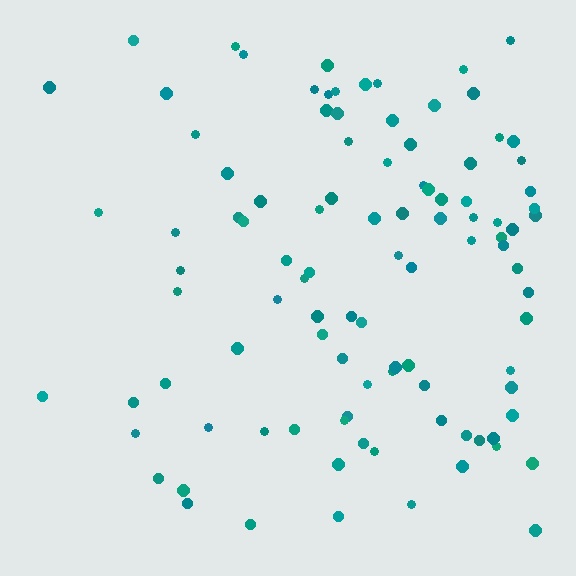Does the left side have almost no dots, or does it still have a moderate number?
Still a moderate number, just noticeably fewer than the right.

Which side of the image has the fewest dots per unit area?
The left.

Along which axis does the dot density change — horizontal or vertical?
Horizontal.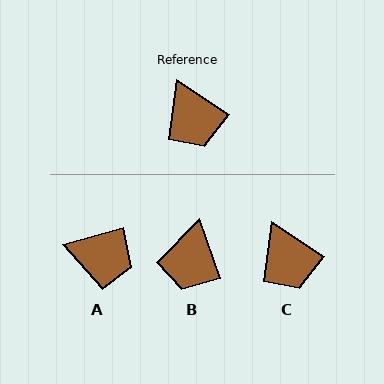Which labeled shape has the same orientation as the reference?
C.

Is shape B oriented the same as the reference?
No, it is off by about 37 degrees.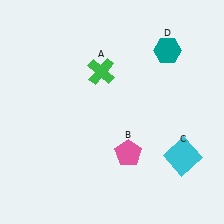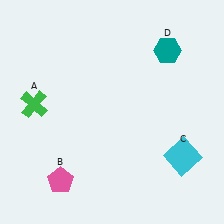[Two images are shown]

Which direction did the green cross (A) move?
The green cross (A) moved left.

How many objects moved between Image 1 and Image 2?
2 objects moved between the two images.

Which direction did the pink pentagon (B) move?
The pink pentagon (B) moved left.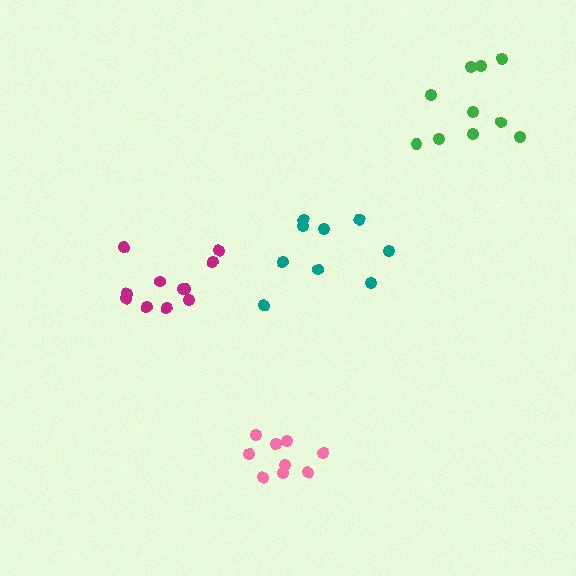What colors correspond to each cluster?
The clusters are colored: pink, teal, magenta, green.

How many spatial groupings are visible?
There are 4 spatial groupings.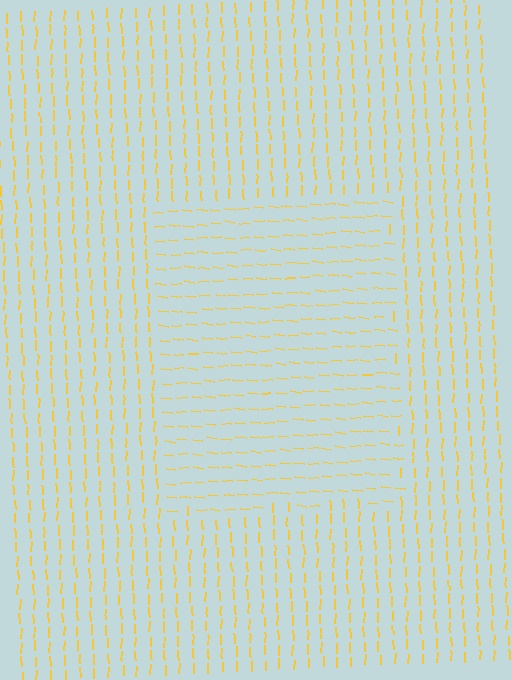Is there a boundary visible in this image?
Yes, there is a texture boundary formed by a change in line orientation.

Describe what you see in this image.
The image is filled with small yellow line segments. A rectangle region in the image has lines oriented differently from the surrounding lines, creating a visible texture boundary.